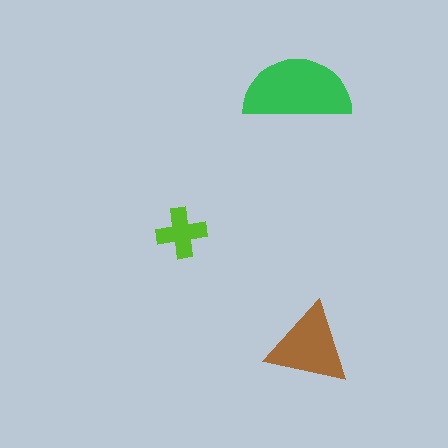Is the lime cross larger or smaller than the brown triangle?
Smaller.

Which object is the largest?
The green semicircle.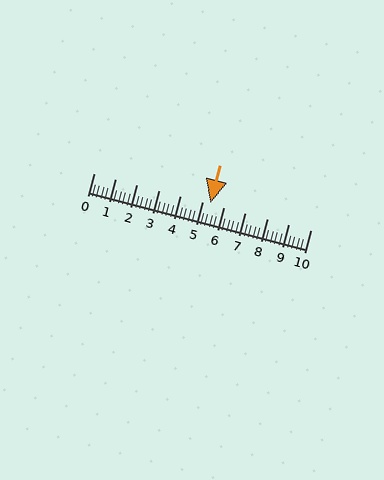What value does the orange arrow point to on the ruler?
The orange arrow points to approximately 5.4.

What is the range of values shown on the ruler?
The ruler shows values from 0 to 10.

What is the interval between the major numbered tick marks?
The major tick marks are spaced 1 units apart.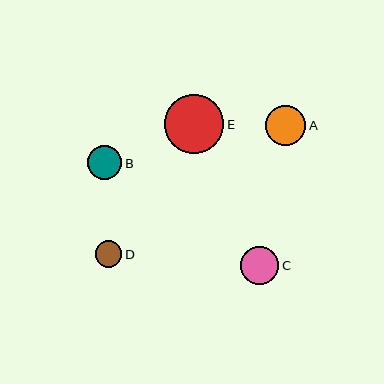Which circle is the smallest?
Circle D is the smallest with a size of approximately 27 pixels.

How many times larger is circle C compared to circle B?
Circle C is approximately 1.1 times the size of circle B.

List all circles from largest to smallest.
From largest to smallest: E, A, C, B, D.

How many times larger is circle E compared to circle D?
Circle E is approximately 2.2 times the size of circle D.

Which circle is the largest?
Circle E is the largest with a size of approximately 59 pixels.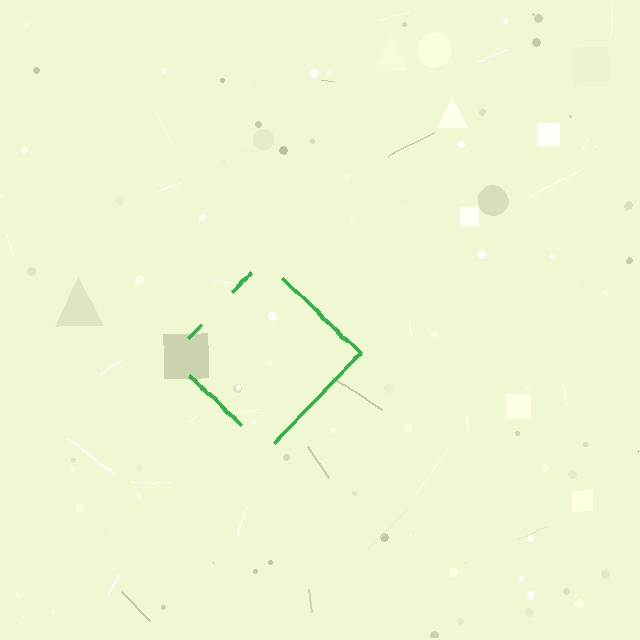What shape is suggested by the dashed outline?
The dashed outline suggests a diamond.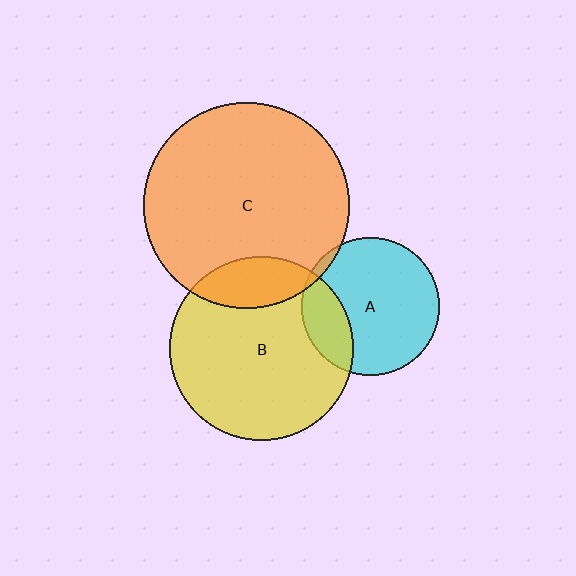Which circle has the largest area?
Circle C (orange).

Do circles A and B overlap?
Yes.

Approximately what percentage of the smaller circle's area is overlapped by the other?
Approximately 20%.